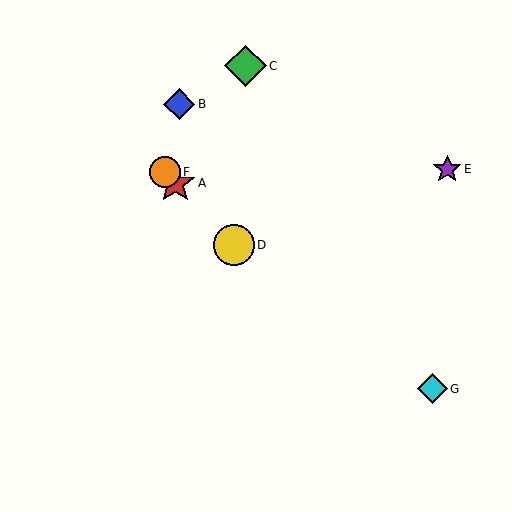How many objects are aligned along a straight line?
3 objects (A, D, F) are aligned along a straight line.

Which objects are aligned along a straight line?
Objects A, D, F are aligned along a straight line.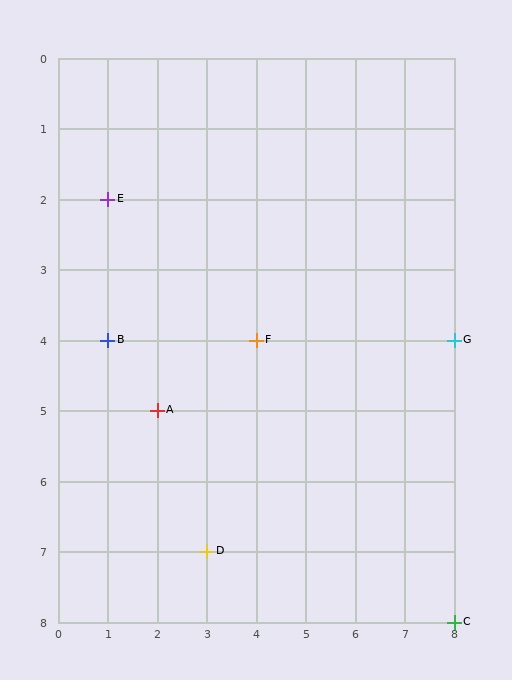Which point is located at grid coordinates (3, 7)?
Point D is at (3, 7).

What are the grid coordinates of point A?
Point A is at grid coordinates (2, 5).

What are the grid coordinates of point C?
Point C is at grid coordinates (8, 8).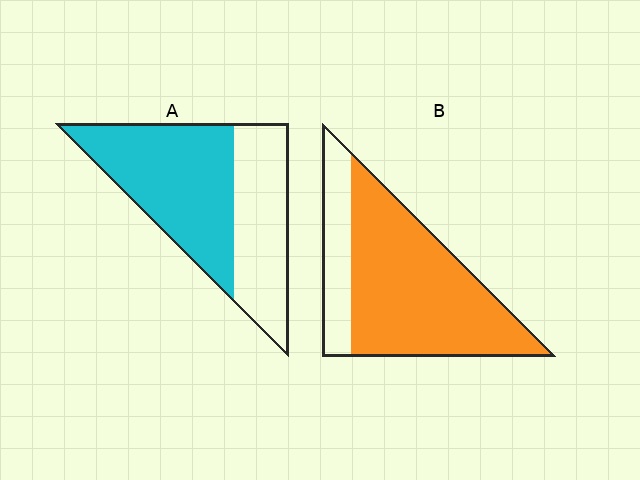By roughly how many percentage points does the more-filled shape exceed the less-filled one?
By roughly 20 percentage points (B over A).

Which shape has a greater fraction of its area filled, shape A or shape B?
Shape B.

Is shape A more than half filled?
Yes.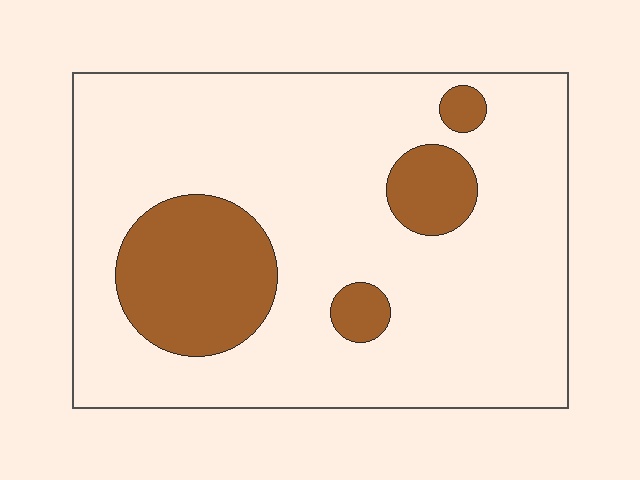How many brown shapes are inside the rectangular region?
4.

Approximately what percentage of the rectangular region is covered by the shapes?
Approximately 20%.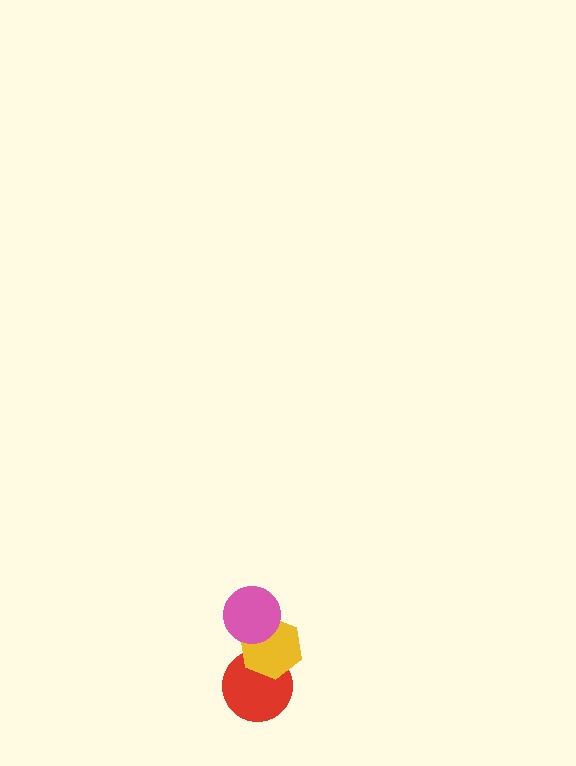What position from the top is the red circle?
The red circle is 3rd from the top.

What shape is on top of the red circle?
The yellow hexagon is on top of the red circle.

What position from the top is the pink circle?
The pink circle is 1st from the top.